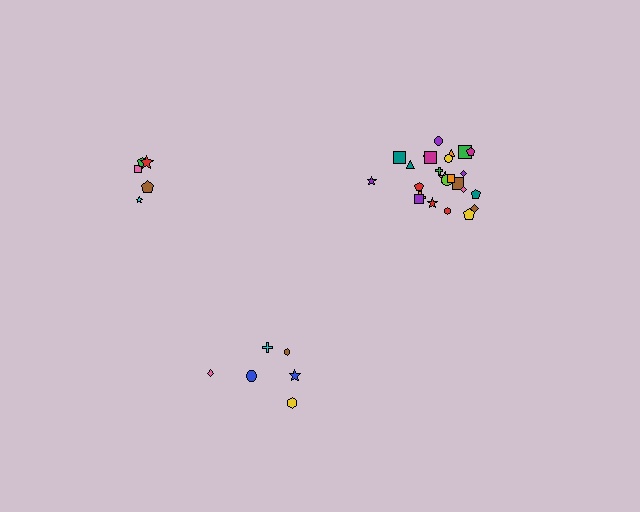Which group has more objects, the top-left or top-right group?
The top-right group.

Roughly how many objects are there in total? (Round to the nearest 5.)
Roughly 35 objects in total.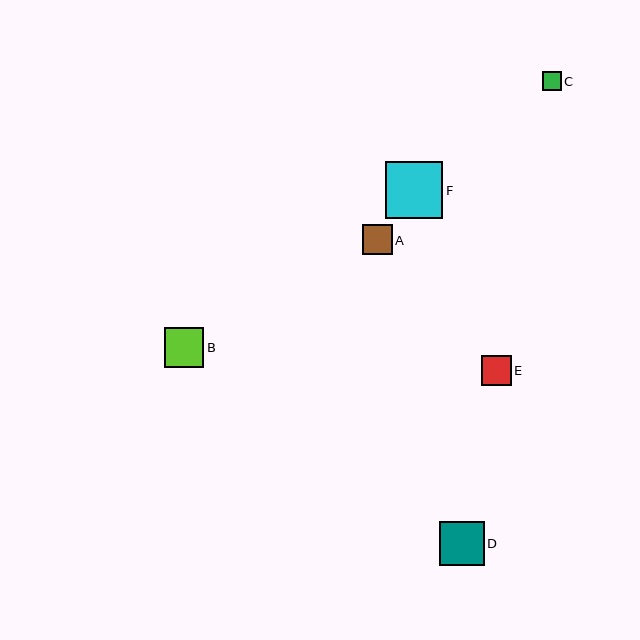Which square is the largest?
Square F is the largest with a size of approximately 58 pixels.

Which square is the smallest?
Square C is the smallest with a size of approximately 19 pixels.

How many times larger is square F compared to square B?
Square F is approximately 1.5 times the size of square B.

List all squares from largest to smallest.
From largest to smallest: F, D, B, E, A, C.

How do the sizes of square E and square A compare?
Square E and square A are approximately the same size.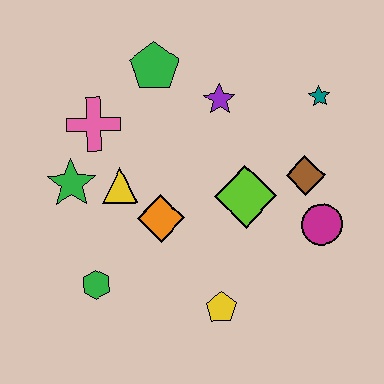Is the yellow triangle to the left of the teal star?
Yes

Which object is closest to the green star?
The yellow triangle is closest to the green star.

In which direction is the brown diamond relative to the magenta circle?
The brown diamond is above the magenta circle.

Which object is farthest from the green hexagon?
The teal star is farthest from the green hexagon.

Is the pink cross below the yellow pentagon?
No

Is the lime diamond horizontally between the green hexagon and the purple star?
No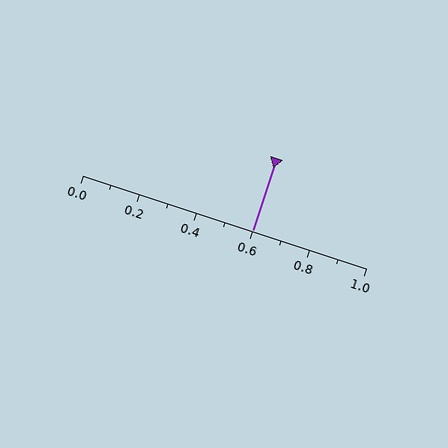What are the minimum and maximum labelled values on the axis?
The axis runs from 0.0 to 1.0.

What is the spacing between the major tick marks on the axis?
The major ticks are spaced 0.2 apart.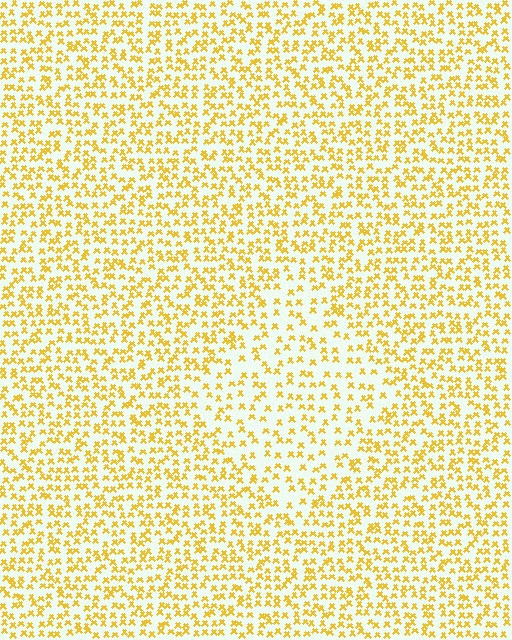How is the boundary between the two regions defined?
The boundary is defined by a change in element density (approximately 1.7x ratio). All elements are the same color, size, and shape.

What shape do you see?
I see a diamond.